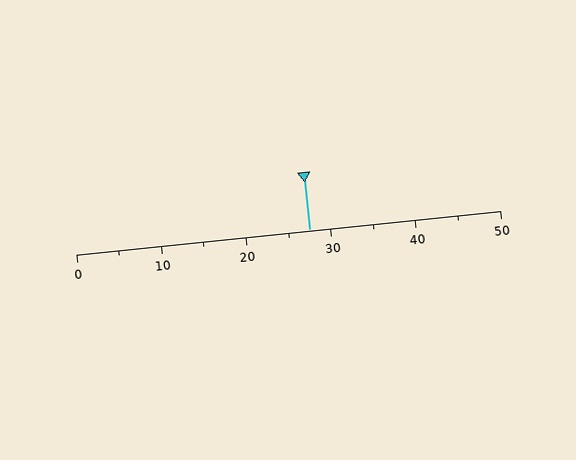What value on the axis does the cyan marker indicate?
The marker indicates approximately 27.5.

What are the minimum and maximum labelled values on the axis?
The axis runs from 0 to 50.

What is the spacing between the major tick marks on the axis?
The major ticks are spaced 10 apart.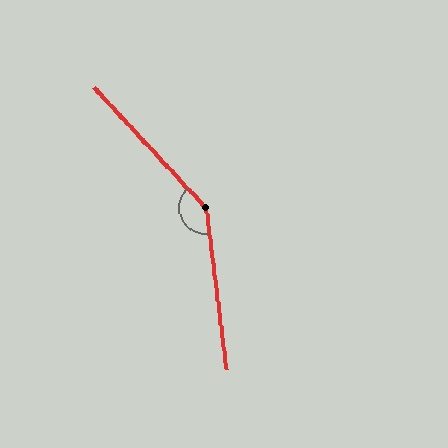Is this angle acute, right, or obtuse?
It is obtuse.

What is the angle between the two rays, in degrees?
Approximately 144 degrees.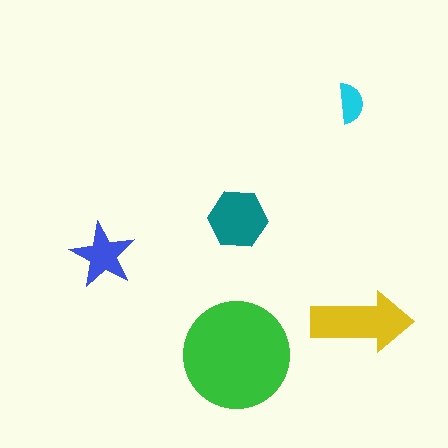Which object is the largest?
The green circle.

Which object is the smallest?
The cyan semicircle.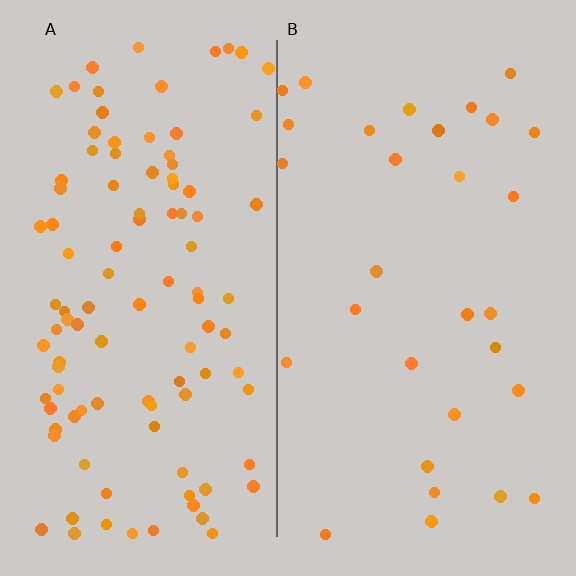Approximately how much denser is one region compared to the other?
Approximately 3.4× — region A over region B.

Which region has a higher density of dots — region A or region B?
A (the left).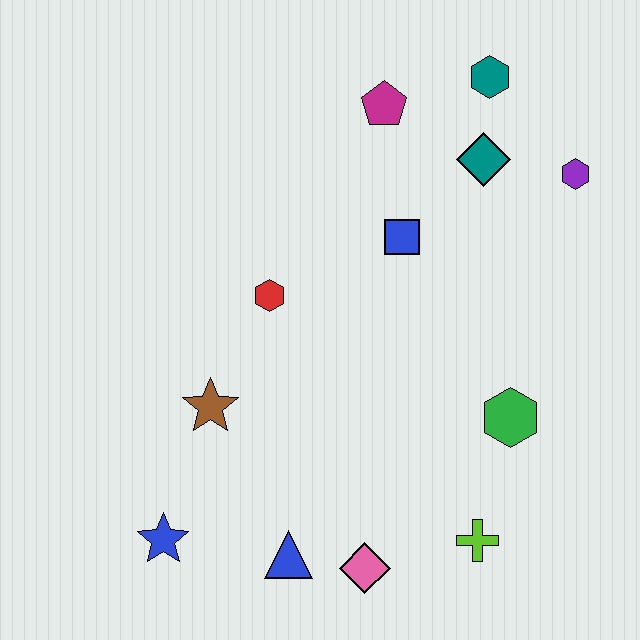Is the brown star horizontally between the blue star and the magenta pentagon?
Yes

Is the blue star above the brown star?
No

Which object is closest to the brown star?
The red hexagon is closest to the brown star.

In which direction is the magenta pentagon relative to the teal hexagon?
The magenta pentagon is to the left of the teal hexagon.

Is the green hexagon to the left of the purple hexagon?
Yes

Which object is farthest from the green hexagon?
The blue star is farthest from the green hexagon.